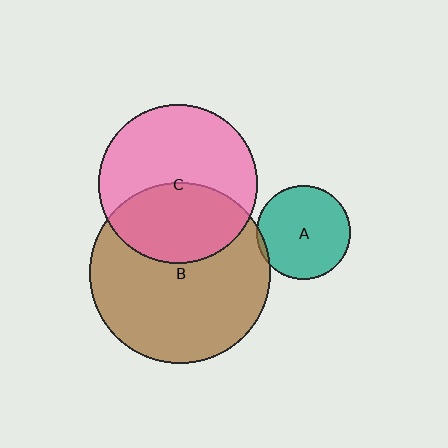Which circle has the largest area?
Circle B (brown).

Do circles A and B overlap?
Yes.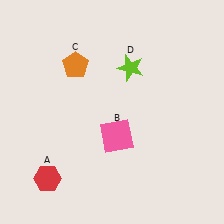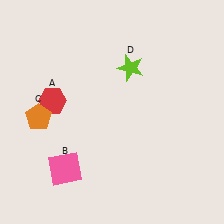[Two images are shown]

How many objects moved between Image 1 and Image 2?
3 objects moved between the two images.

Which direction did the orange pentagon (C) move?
The orange pentagon (C) moved down.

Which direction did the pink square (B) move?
The pink square (B) moved left.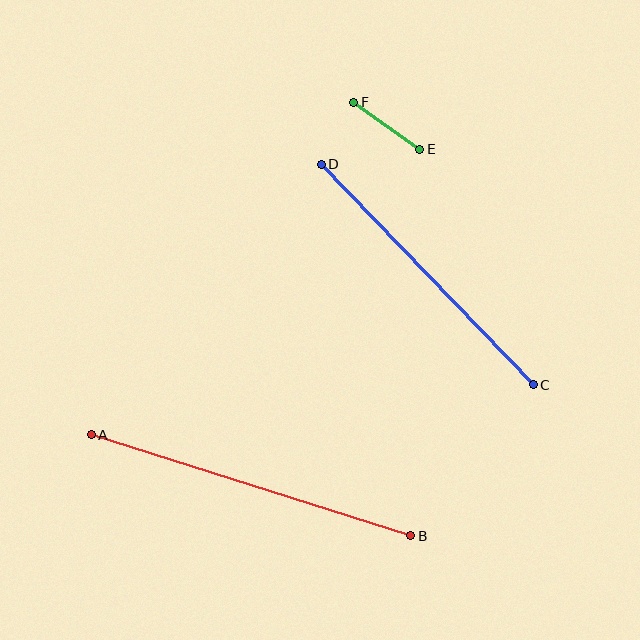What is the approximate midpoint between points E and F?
The midpoint is at approximately (387, 126) pixels.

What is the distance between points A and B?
The distance is approximately 335 pixels.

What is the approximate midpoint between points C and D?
The midpoint is at approximately (427, 274) pixels.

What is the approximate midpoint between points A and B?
The midpoint is at approximately (251, 485) pixels.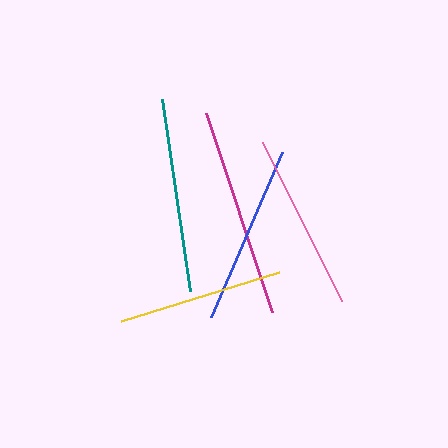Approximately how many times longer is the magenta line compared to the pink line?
The magenta line is approximately 1.2 times the length of the pink line.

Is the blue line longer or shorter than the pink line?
The blue line is longer than the pink line.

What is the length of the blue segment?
The blue segment is approximately 180 pixels long.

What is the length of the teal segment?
The teal segment is approximately 194 pixels long.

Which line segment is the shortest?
The yellow line is the shortest at approximately 165 pixels.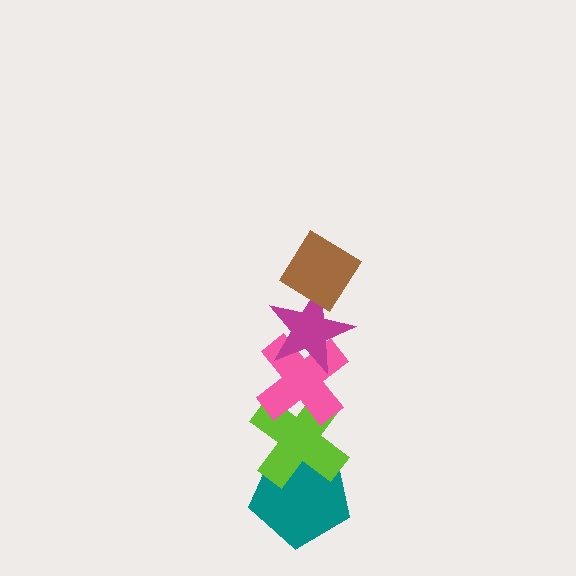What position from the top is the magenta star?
The magenta star is 2nd from the top.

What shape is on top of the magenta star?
The brown diamond is on top of the magenta star.